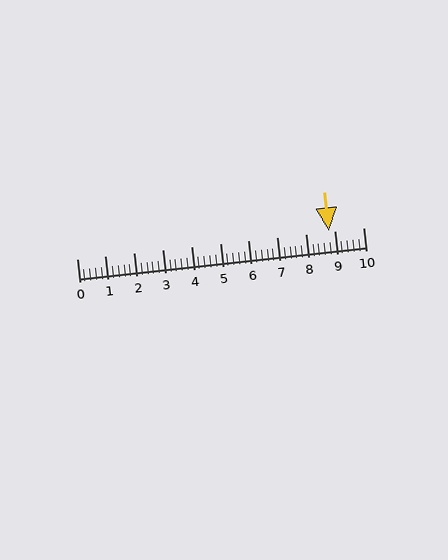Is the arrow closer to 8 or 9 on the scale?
The arrow is closer to 9.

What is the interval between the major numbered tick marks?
The major tick marks are spaced 1 units apart.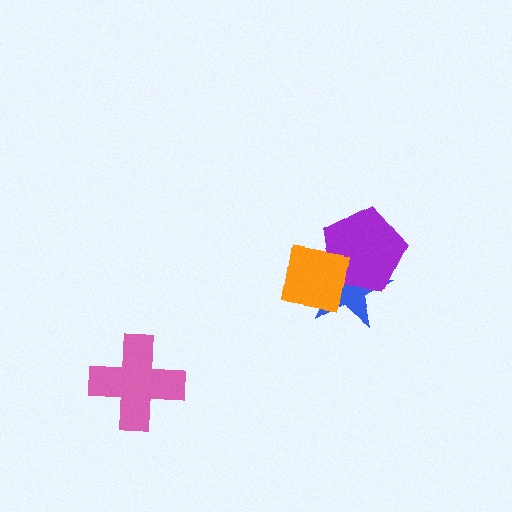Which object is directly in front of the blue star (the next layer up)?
The purple pentagon is directly in front of the blue star.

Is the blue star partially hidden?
Yes, it is partially covered by another shape.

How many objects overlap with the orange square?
2 objects overlap with the orange square.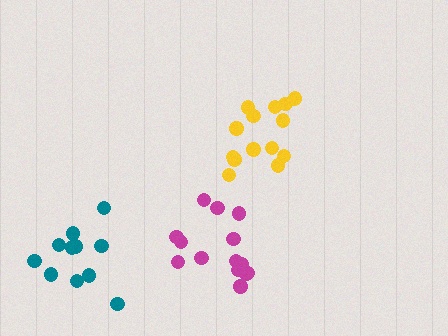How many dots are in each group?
Group 1: 11 dots, Group 2: 14 dots, Group 3: 14 dots (39 total).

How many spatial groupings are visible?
There are 3 spatial groupings.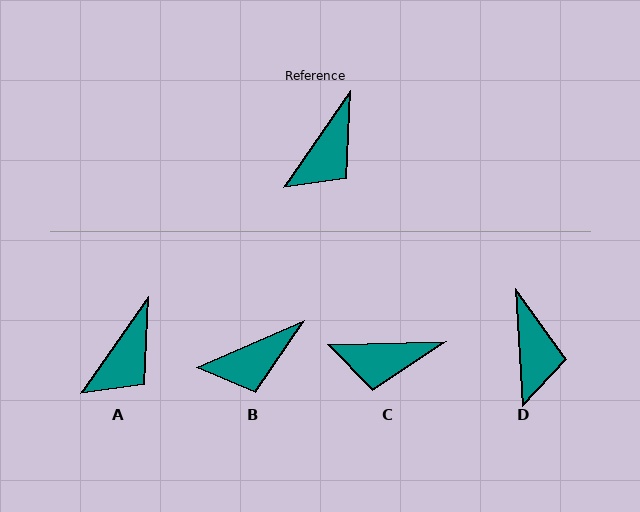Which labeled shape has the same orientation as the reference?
A.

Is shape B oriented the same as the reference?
No, it is off by about 31 degrees.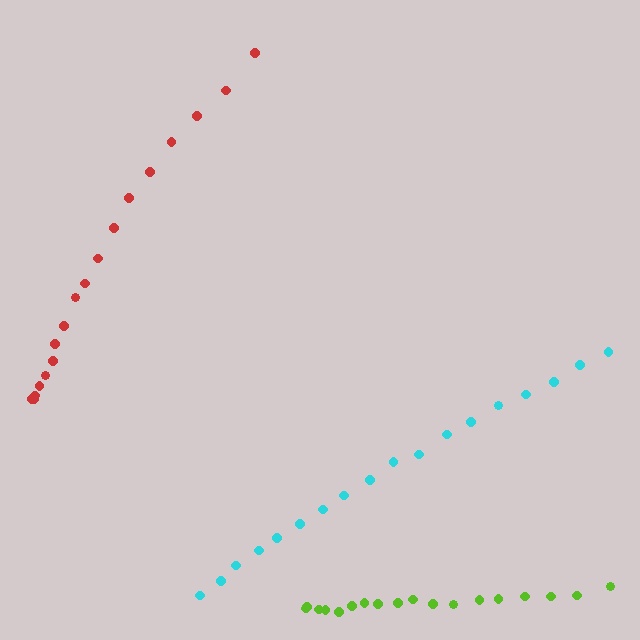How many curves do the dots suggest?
There are 3 distinct paths.